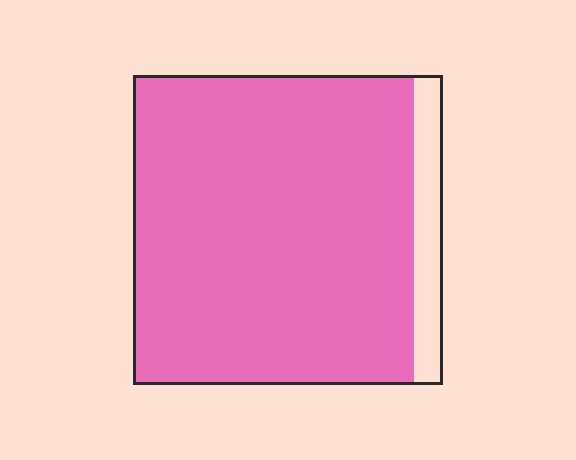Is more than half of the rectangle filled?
Yes.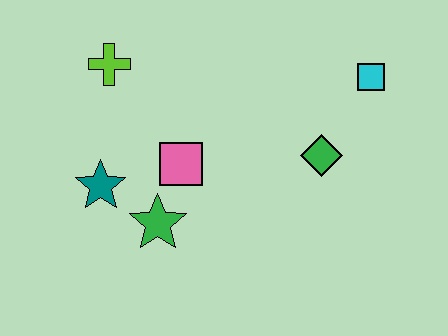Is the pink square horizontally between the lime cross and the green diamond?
Yes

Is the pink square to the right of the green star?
Yes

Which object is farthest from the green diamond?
The lime cross is farthest from the green diamond.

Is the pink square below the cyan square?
Yes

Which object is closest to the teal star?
The green star is closest to the teal star.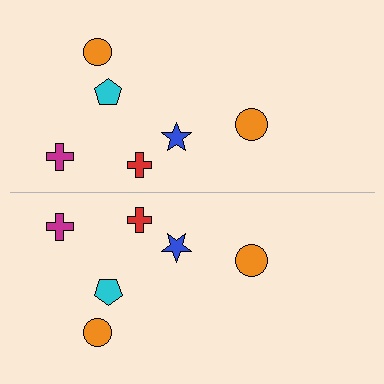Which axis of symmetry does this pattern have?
The pattern has a horizontal axis of symmetry running through the center of the image.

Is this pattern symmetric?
Yes, this pattern has bilateral (reflection) symmetry.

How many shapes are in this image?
There are 12 shapes in this image.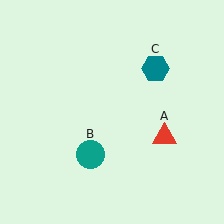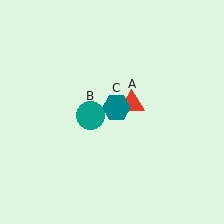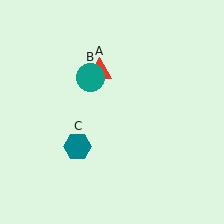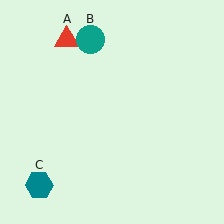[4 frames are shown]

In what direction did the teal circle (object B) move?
The teal circle (object B) moved up.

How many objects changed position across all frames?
3 objects changed position: red triangle (object A), teal circle (object B), teal hexagon (object C).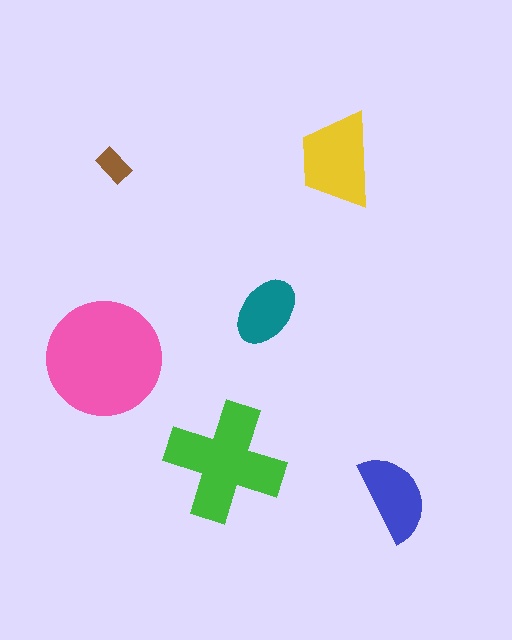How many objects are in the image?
There are 6 objects in the image.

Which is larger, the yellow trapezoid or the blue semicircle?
The yellow trapezoid.